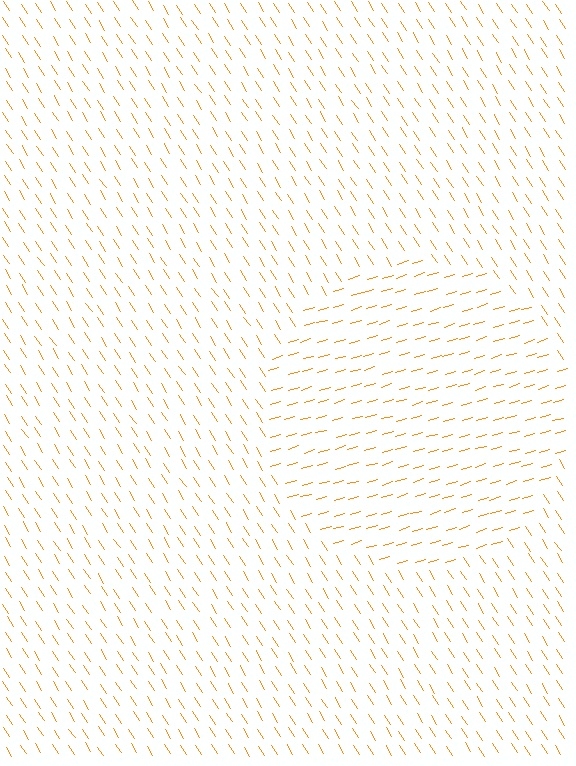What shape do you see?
I see a circle.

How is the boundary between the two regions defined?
The boundary is defined purely by a change in line orientation (approximately 74 degrees difference). All lines are the same color and thickness.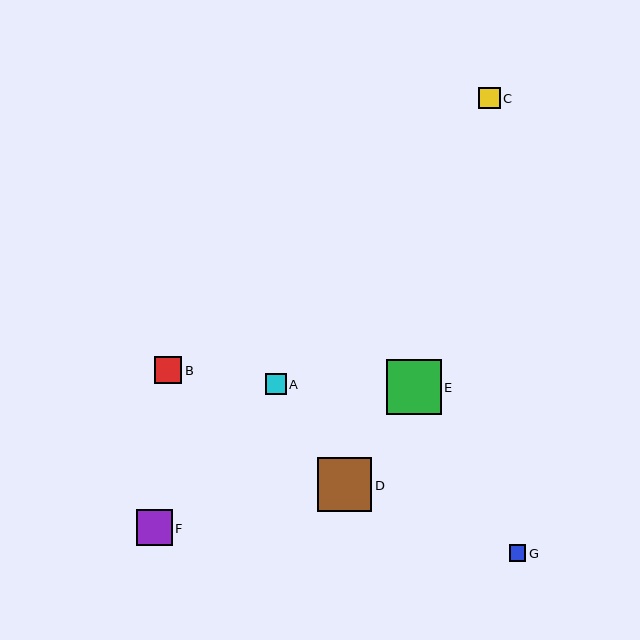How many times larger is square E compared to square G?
Square E is approximately 3.2 times the size of square G.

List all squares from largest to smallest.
From largest to smallest: E, D, F, B, C, A, G.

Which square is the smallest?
Square G is the smallest with a size of approximately 17 pixels.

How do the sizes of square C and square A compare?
Square C and square A are approximately the same size.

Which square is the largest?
Square E is the largest with a size of approximately 55 pixels.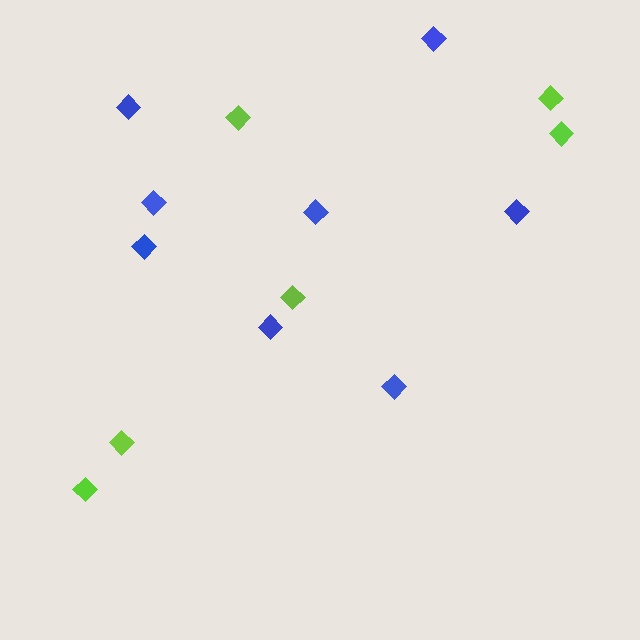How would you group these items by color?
There are 2 groups: one group of lime diamonds (6) and one group of blue diamonds (8).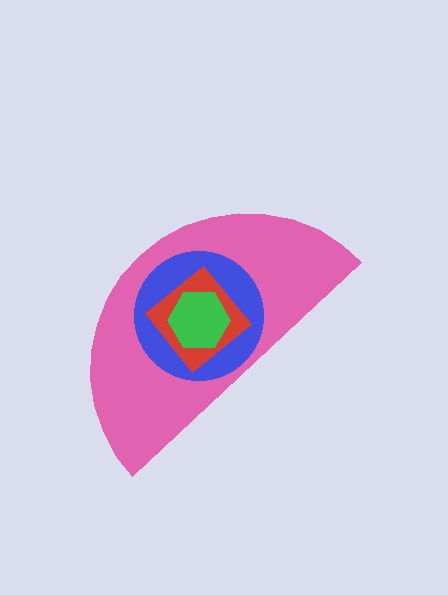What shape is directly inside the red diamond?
The green hexagon.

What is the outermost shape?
The pink semicircle.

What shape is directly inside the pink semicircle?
The blue circle.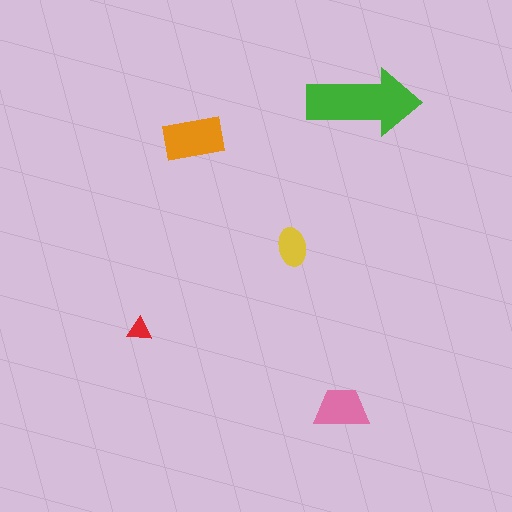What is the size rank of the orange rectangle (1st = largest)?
2nd.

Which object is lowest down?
The pink trapezoid is bottommost.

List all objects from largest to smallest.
The green arrow, the orange rectangle, the pink trapezoid, the yellow ellipse, the red triangle.